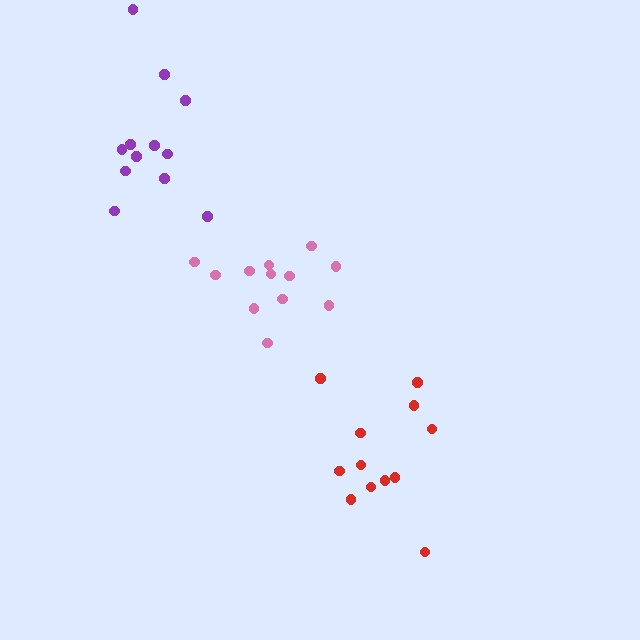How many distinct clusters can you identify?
There are 3 distinct clusters.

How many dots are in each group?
Group 1: 12 dots, Group 2: 12 dots, Group 3: 12 dots (36 total).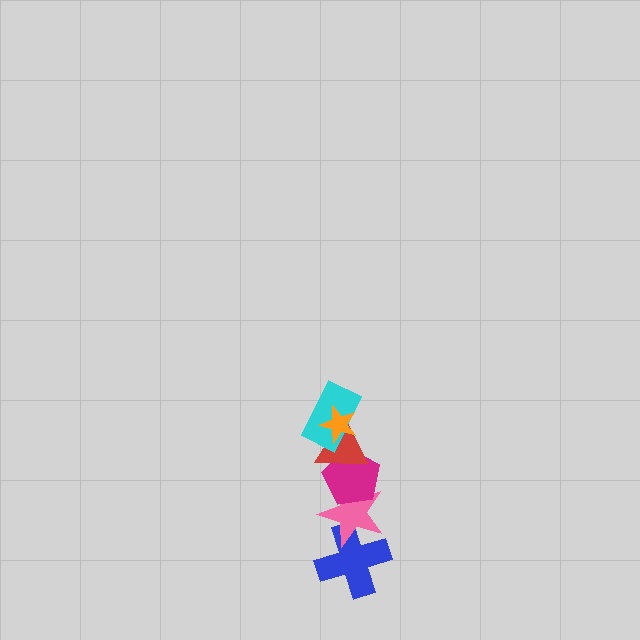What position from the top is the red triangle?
The red triangle is 3rd from the top.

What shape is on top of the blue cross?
The pink star is on top of the blue cross.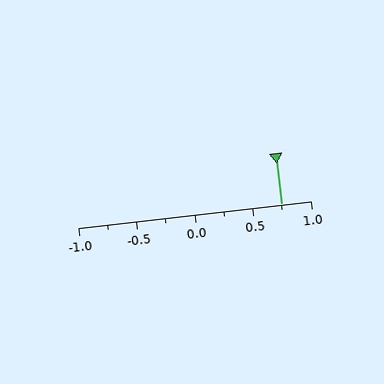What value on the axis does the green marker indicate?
The marker indicates approximately 0.75.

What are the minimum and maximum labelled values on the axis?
The axis runs from -1.0 to 1.0.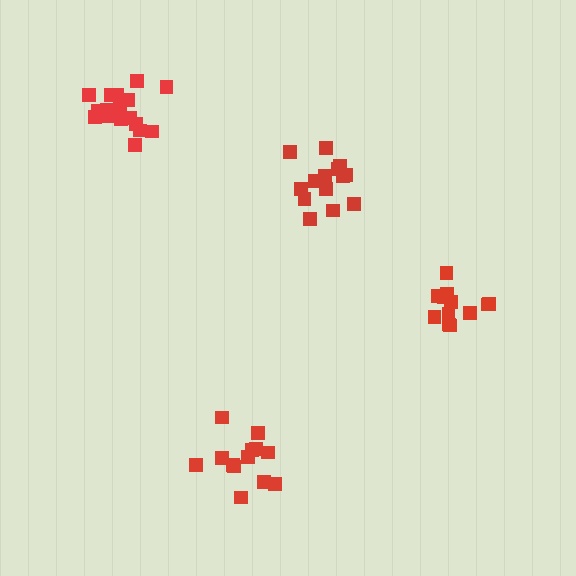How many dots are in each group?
Group 1: 14 dots, Group 2: 12 dots, Group 3: 18 dots, Group 4: 13 dots (57 total).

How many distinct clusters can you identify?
There are 4 distinct clusters.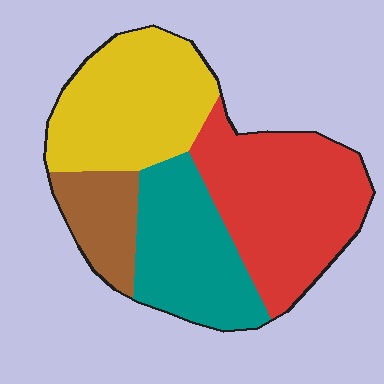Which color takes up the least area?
Brown, at roughly 10%.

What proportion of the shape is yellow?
Yellow covers around 30% of the shape.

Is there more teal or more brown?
Teal.